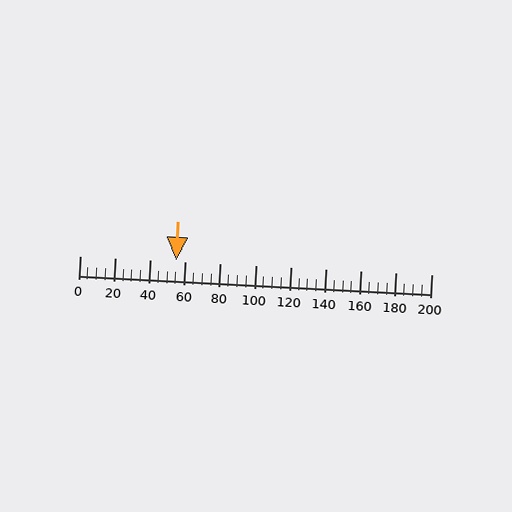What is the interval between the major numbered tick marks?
The major tick marks are spaced 20 units apart.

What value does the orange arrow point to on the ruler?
The orange arrow points to approximately 55.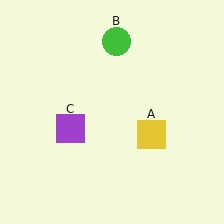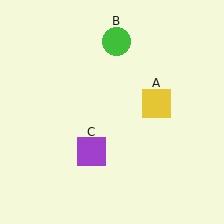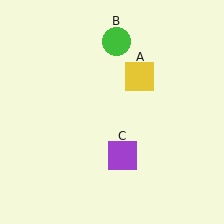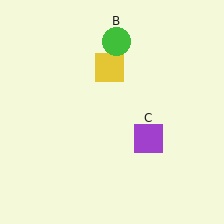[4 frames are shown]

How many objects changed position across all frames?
2 objects changed position: yellow square (object A), purple square (object C).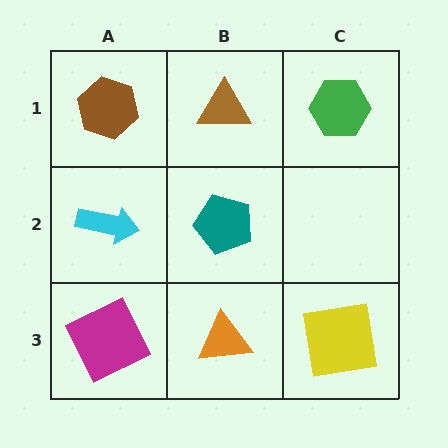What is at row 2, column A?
A cyan arrow.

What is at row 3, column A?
A magenta square.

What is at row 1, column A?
A brown hexagon.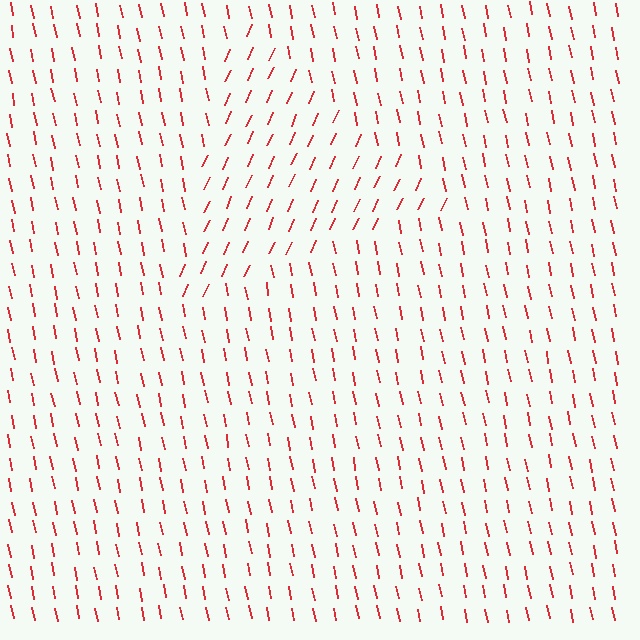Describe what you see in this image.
The image is filled with small red line segments. A triangle region in the image has lines oriented differently from the surrounding lines, creating a visible texture boundary.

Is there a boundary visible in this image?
Yes, there is a texture boundary formed by a change in line orientation.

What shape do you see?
I see a triangle.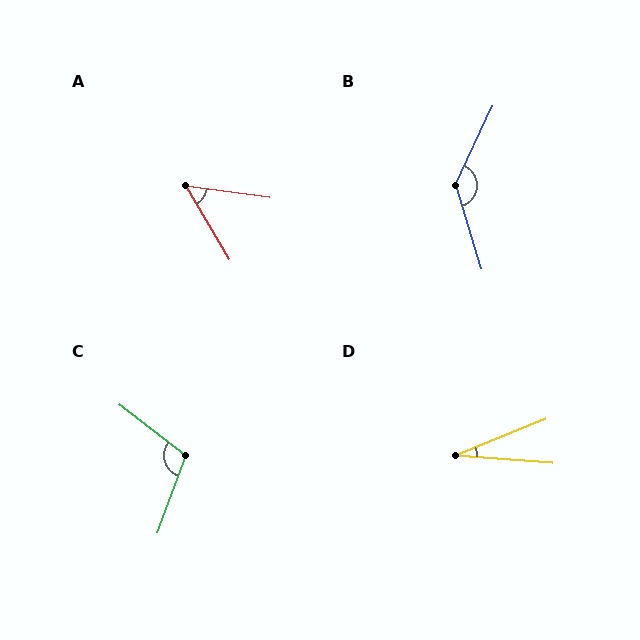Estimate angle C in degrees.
Approximately 108 degrees.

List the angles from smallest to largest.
D (26°), A (52°), C (108°), B (138°).